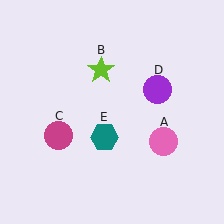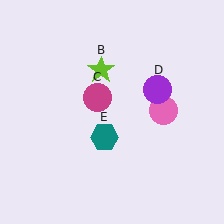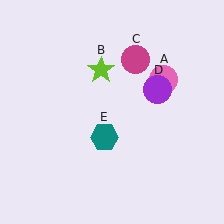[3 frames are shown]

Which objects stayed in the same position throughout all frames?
Lime star (object B) and purple circle (object D) and teal hexagon (object E) remained stationary.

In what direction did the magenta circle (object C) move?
The magenta circle (object C) moved up and to the right.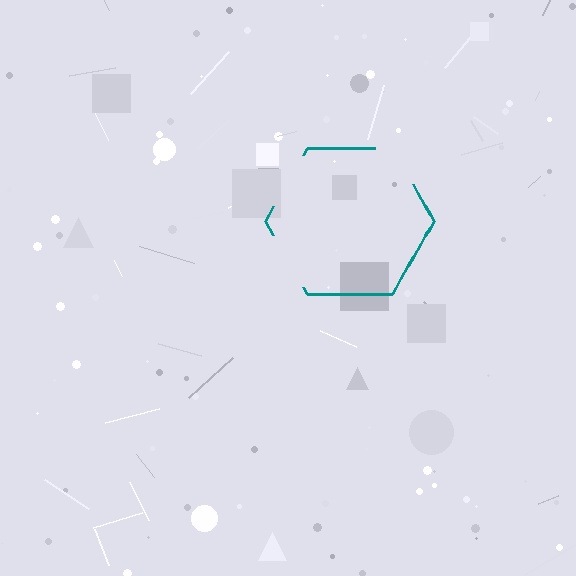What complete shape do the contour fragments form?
The contour fragments form a hexagon.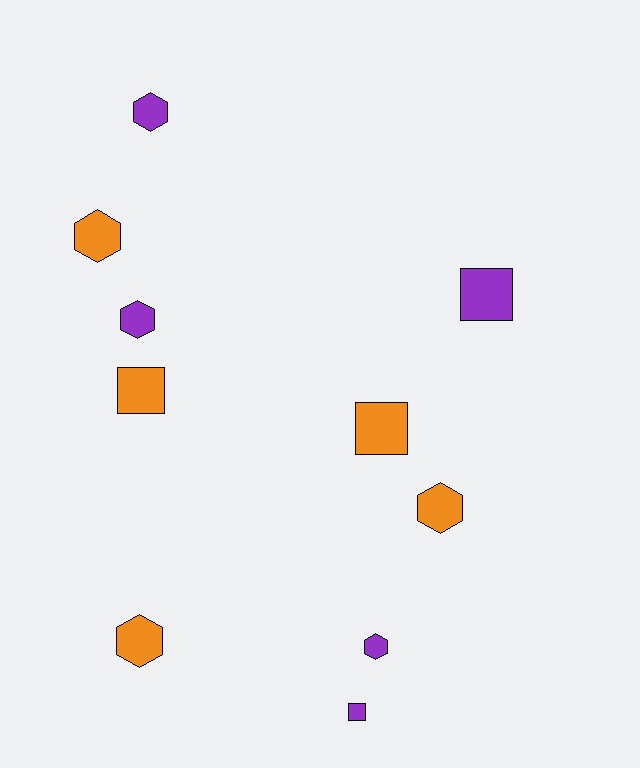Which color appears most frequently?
Orange, with 5 objects.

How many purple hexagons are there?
There are 3 purple hexagons.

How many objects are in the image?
There are 10 objects.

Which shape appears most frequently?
Hexagon, with 6 objects.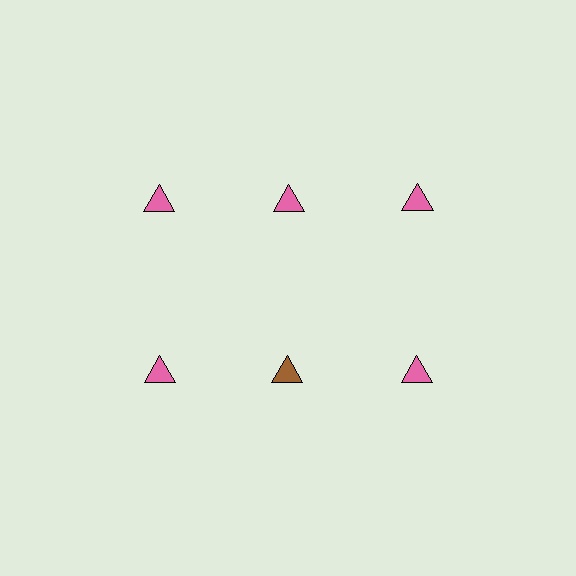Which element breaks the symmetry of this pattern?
The brown triangle in the second row, second from left column breaks the symmetry. All other shapes are pink triangles.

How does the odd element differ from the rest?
It has a different color: brown instead of pink.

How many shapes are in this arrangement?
There are 6 shapes arranged in a grid pattern.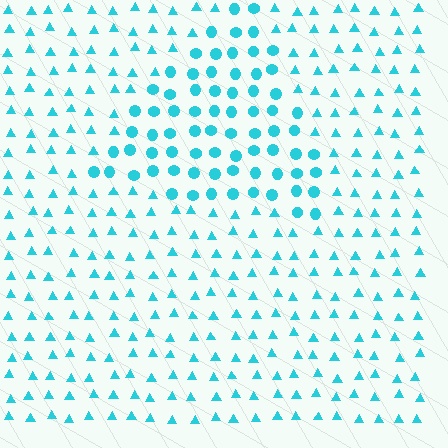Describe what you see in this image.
The image is filled with small cyan elements arranged in a uniform grid. A triangle-shaped region contains circles, while the surrounding area contains triangles. The boundary is defined purely by the change in element shape.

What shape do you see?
I see a triangle.